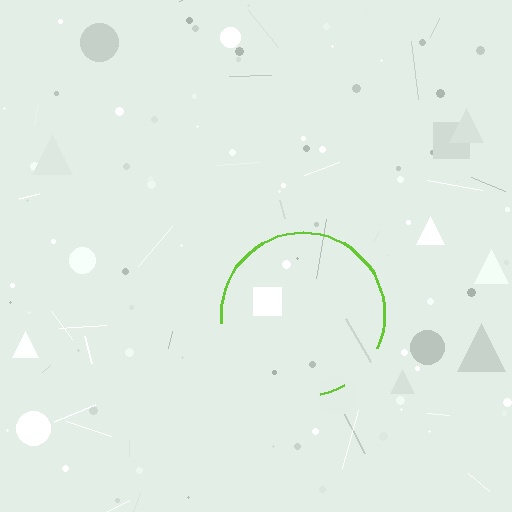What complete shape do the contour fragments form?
The contour fragments form a circle.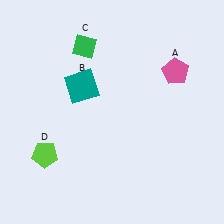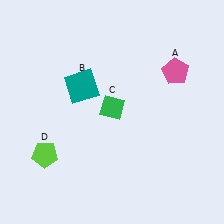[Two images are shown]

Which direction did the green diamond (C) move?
The green diamond (C) moved down.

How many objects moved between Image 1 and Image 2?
1 object moved between the two images.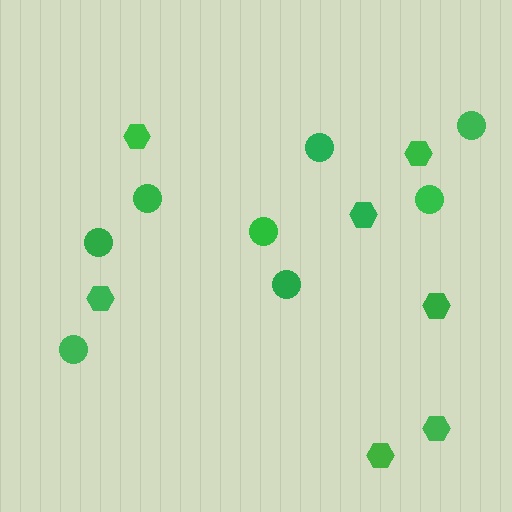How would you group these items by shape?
There are 2 groups: one group of circles (8) and one group of hexagons (7).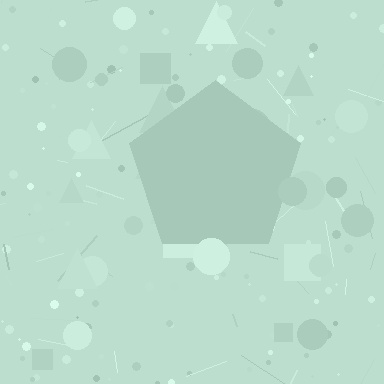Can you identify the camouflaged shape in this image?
The camouflaged shape is a pentagon.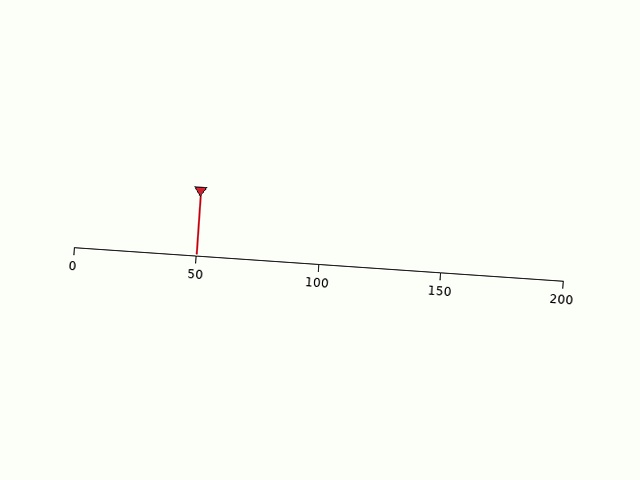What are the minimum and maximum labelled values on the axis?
The axis runs from 0 to 200.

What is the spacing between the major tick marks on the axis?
The major ticks are spaced 50 apart.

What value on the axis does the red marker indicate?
The marker indicates approximately 50.